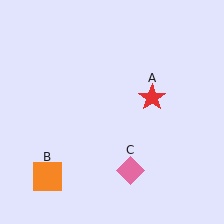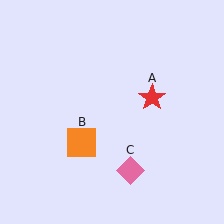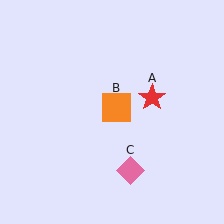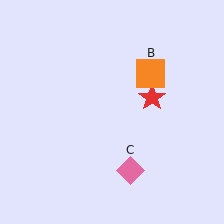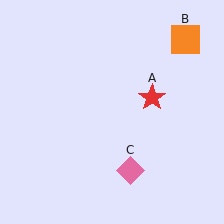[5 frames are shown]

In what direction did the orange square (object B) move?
The orange square (object B) moved up and to the right.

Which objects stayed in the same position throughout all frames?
Red star (object A) and pink diamond (object C) remained stationary.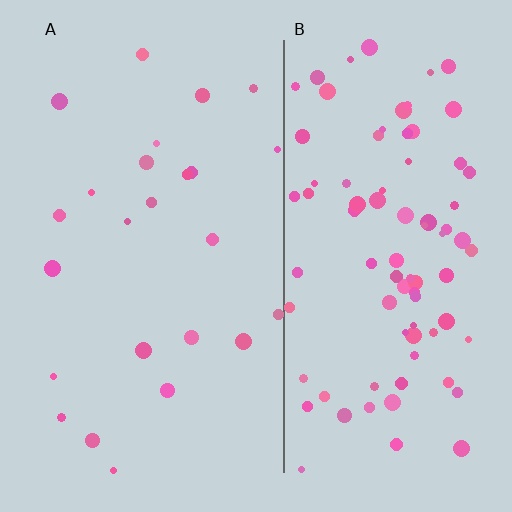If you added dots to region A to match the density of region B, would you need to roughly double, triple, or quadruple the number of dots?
Approximately quadruple.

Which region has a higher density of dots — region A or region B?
B (the right).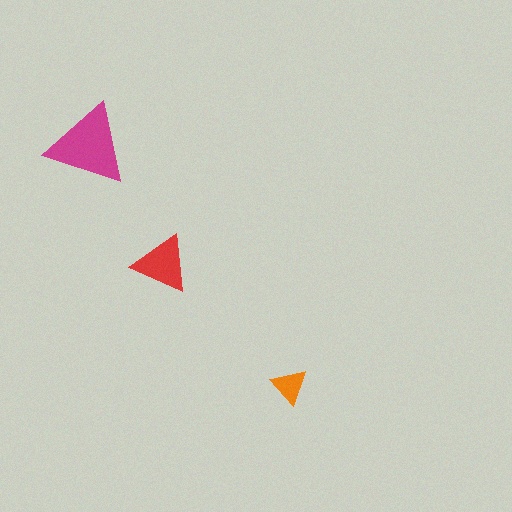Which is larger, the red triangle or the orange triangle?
The red one.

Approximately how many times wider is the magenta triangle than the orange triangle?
About 2.5 times wider.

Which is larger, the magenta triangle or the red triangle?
The magenta one.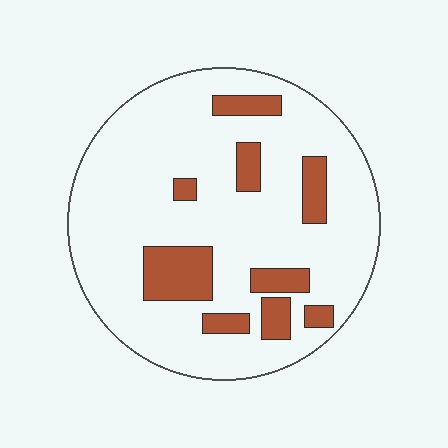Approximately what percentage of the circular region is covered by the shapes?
Approximately 15%.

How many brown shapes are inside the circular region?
9.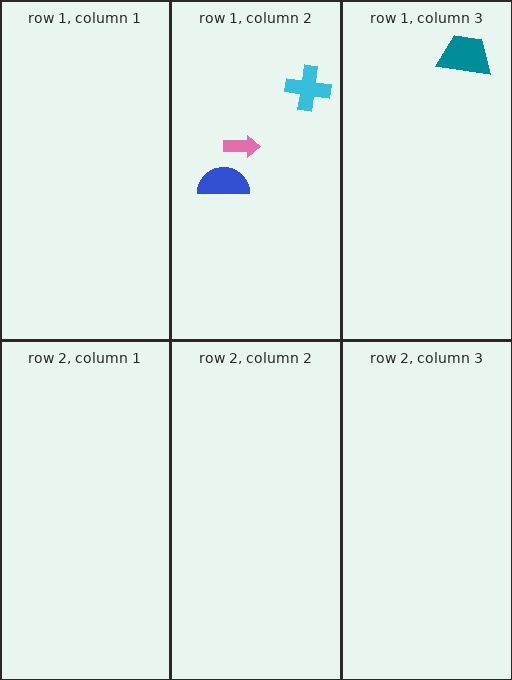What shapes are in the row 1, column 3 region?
The teal trapezoid.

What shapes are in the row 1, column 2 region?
The blue semicircle, the pink arrow, the cyan cross.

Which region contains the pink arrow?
The row 1, column 2 region.